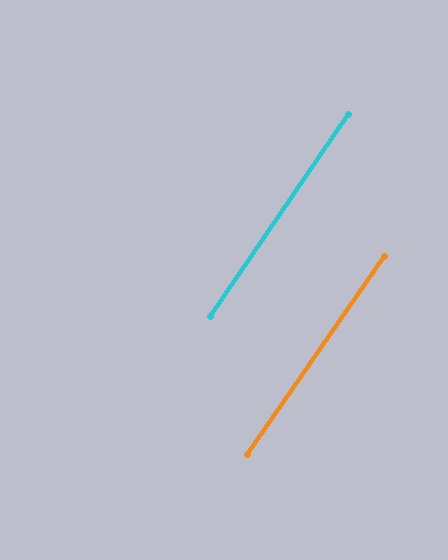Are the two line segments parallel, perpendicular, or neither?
Parallel — their directions differ by only 0.6°.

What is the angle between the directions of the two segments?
Approximately 1 degree.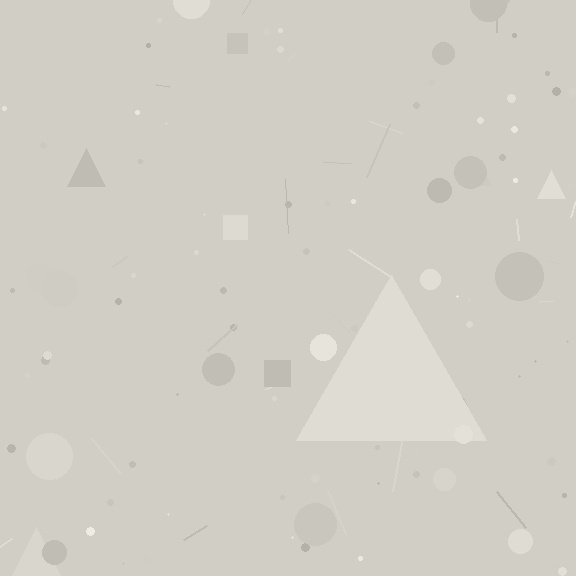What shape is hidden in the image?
A triangle is hidden in the image.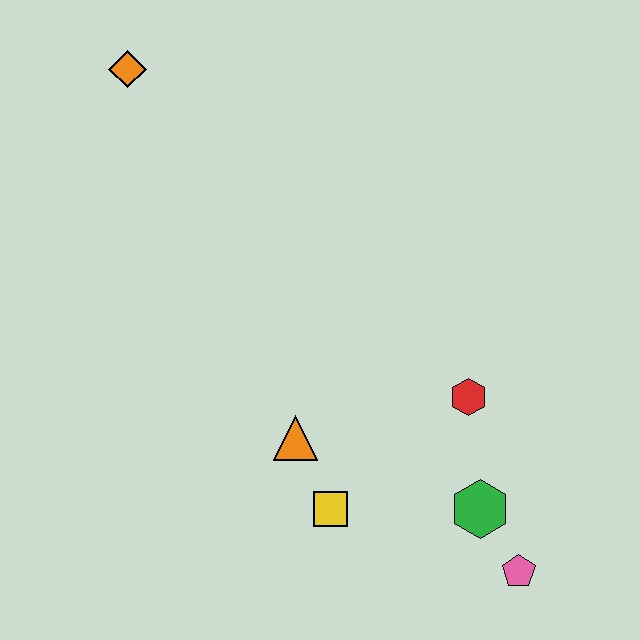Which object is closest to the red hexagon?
The green hexagon is closest to the red hexagon.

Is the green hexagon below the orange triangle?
Yes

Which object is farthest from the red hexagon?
The orange diamond is farthest from the red hexagon.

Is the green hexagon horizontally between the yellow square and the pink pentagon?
Yes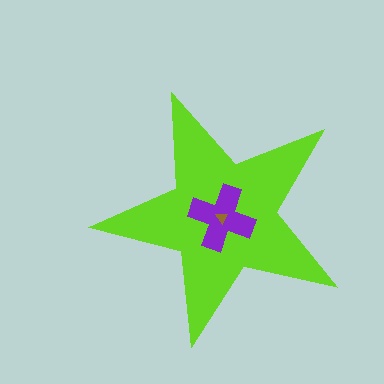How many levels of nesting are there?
3.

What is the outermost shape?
The lime star.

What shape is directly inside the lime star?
The purple cross.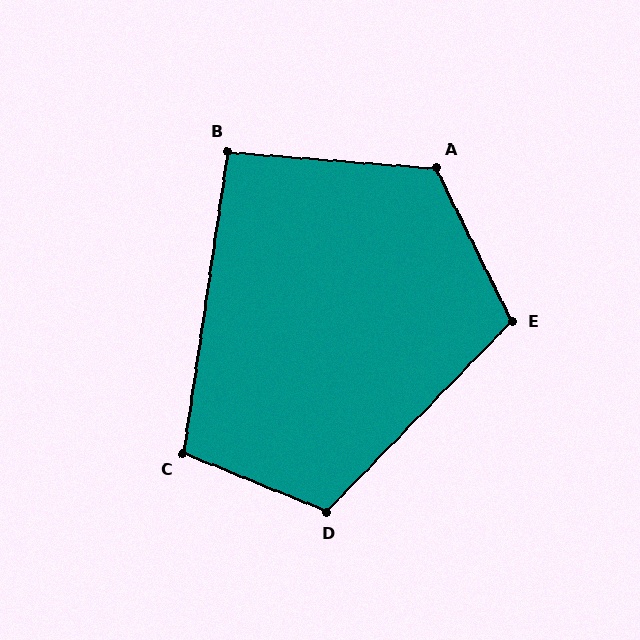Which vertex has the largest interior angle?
A, at approximately 120 degrees.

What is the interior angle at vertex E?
Approximately 110 degrees (obtuse).